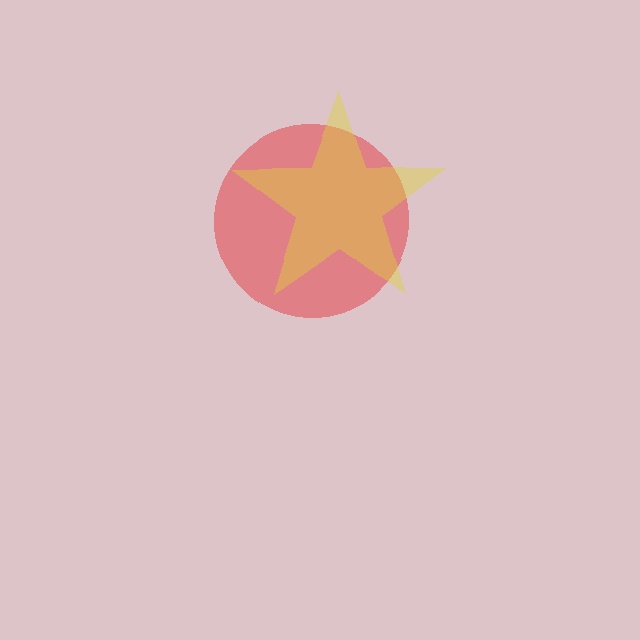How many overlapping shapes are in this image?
There are 2 overlapping shapes in the image.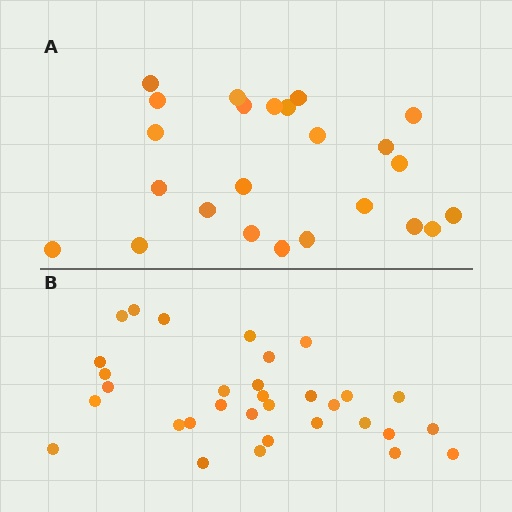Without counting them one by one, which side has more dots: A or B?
Region B (the bottom region) has more dots.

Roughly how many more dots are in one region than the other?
Region B has roughly 8 or so more dots than region A.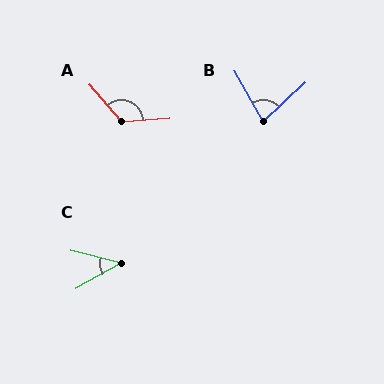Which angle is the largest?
A, at approximately 127 degrees.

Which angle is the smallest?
C, at approximately 44 degrees.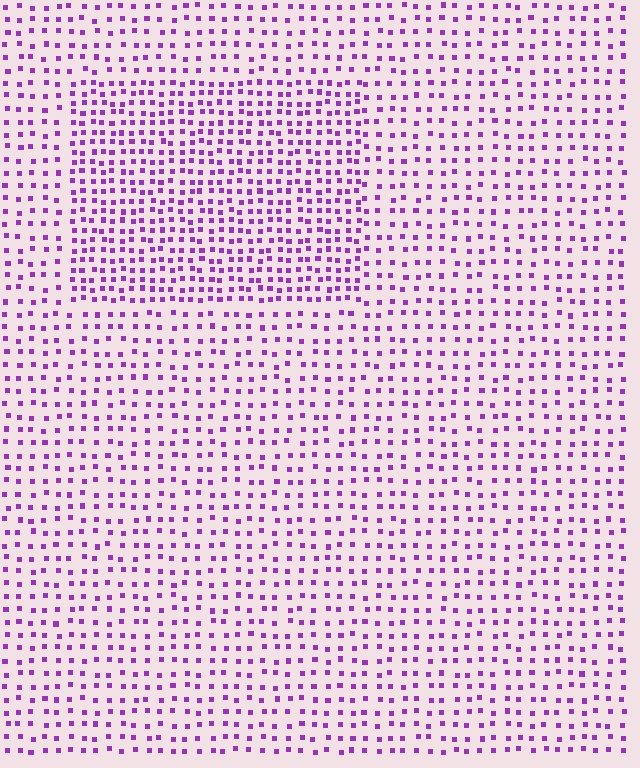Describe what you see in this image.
The image contains small purple elements arranged at two different densities. A rectangle-shaped region is visible where the elements are more densely packed than the surrounding area.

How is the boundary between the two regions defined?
The boundary is defined by a change in element density (approximately 1.7x ratio). All elements are the same color, size, and shape.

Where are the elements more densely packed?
The elements are more densely packed inside the rectangle boundary.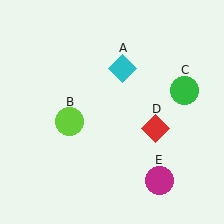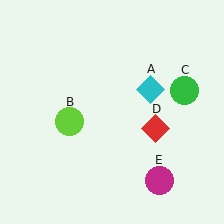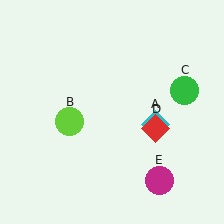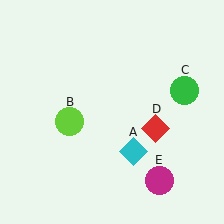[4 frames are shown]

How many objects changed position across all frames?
1 object changed position: cyan diamond (object A).